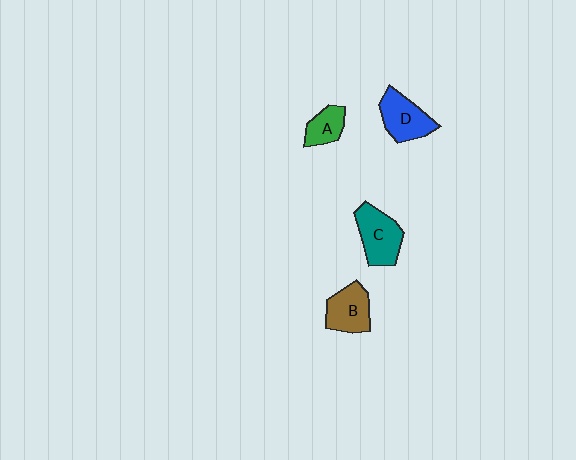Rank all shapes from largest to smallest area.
From largest to smallest: C (teal), D (blue), B (brown), A (green).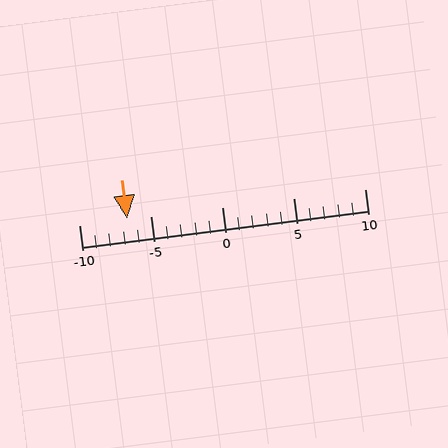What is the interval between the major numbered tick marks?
The major tick marks are spaced 5 units apart.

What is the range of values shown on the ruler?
The ruler shows values from -10 to 10.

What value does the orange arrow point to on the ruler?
The orange arrow points to approximately -7.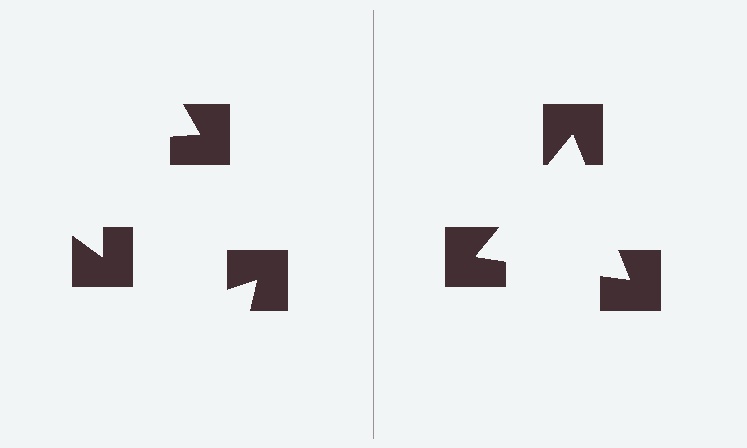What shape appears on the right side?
An illusory triangle.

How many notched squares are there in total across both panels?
6 — 3 on each side.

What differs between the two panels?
The notched squares are positioned identically on both sides; only the wedge orientations differ. On the right they align to a triangle; on the left they are misaligned.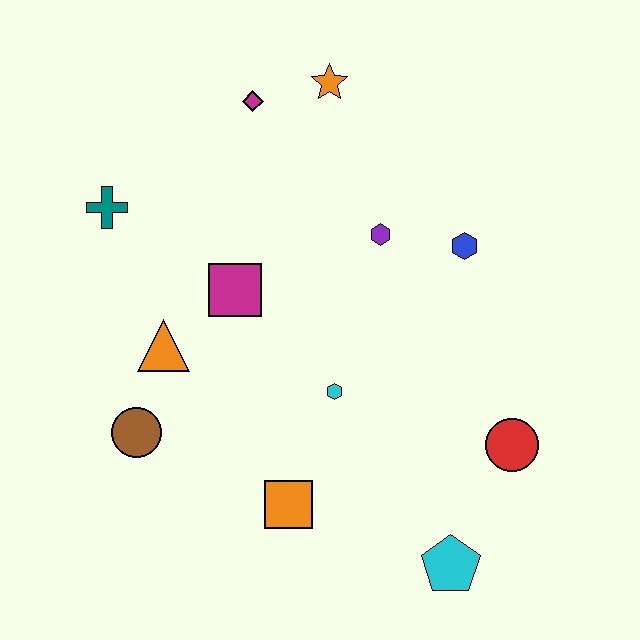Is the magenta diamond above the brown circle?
Yes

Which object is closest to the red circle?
The cyan pentagon is closest to the red circle.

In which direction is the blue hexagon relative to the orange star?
The blue hexagon is below the orange star.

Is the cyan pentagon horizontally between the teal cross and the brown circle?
No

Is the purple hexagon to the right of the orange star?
Yes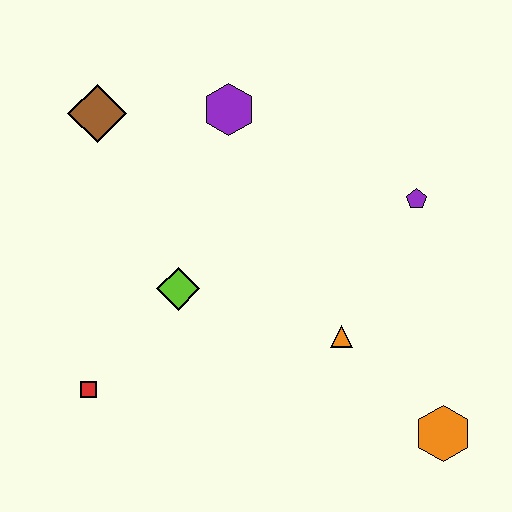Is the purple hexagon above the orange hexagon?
Yes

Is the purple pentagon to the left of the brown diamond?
No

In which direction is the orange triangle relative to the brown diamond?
The orange triangle is to the right of the brown diamond.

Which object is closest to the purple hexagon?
The brown diamond is closest to the purple hexagon.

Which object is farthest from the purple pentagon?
The red square is farthest from the purple pentagon.